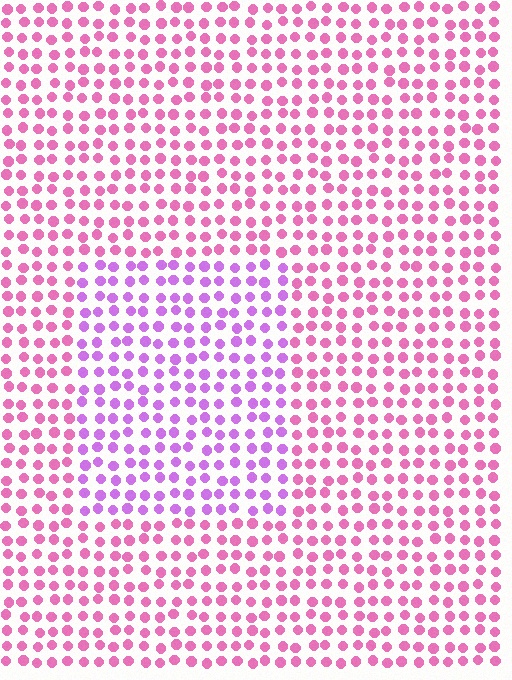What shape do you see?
I see a rectangle.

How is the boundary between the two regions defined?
The boundary is defined purely by a slight shift in hue (about 37 degrees). Spacing, size, and orientation are identical on both sides.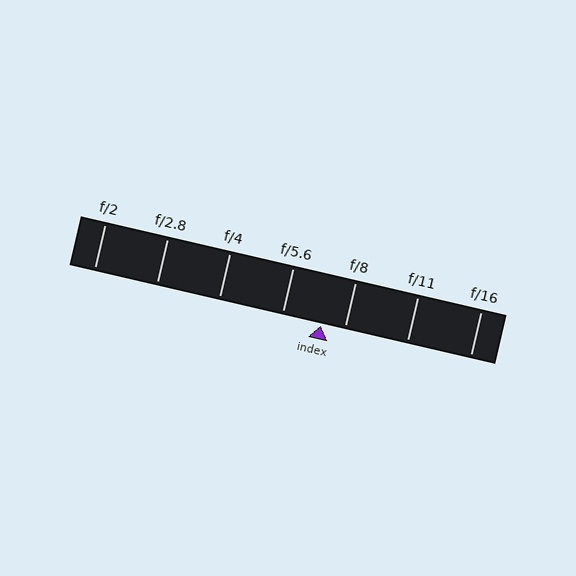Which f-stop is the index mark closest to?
The index mark is closest to f/8.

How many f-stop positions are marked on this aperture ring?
There are 7 f-stop positions marked.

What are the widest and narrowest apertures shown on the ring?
The widest aperture shown is f/2 and the narrowest is f/16.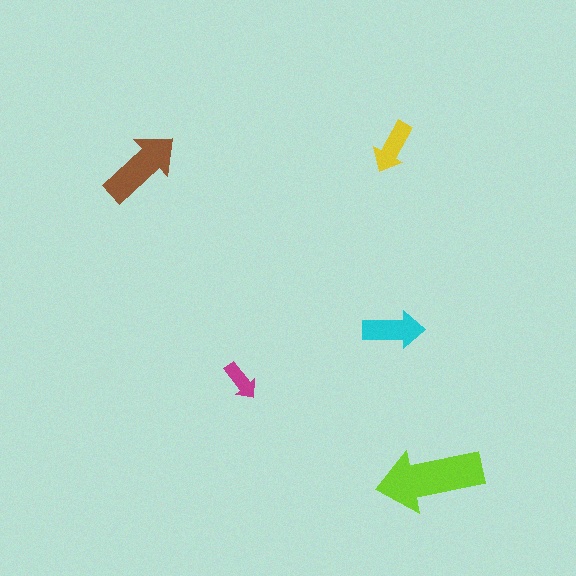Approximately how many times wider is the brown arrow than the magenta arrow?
About 2 times wider.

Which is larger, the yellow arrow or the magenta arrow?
The yellow one.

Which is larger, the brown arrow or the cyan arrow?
The brown one.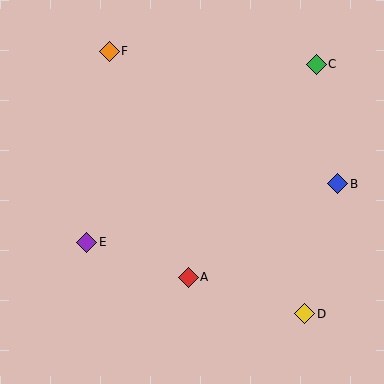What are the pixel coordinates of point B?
Point B is at (338, 184).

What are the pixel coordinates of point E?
Point E is at (87, 242).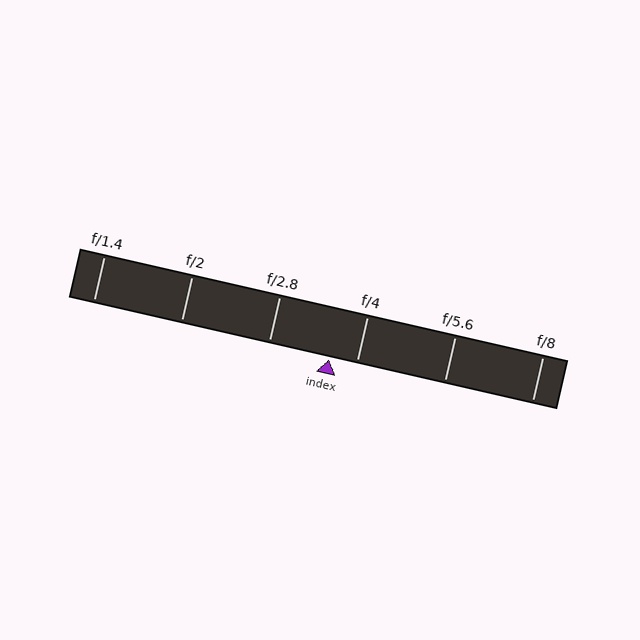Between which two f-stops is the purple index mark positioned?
The index mark is between f/2.8 and f/4.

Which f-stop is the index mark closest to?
The index mark is closest to f/4.